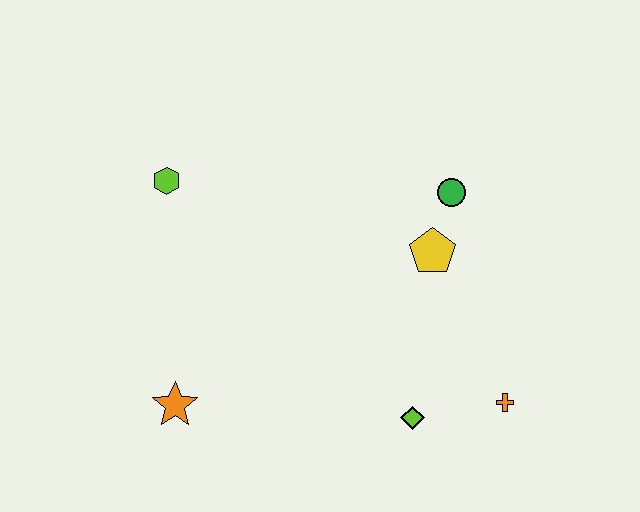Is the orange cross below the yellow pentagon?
Yes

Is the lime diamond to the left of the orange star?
No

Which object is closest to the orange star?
The lime hexagon is closest to the orange star.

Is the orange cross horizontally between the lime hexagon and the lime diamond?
No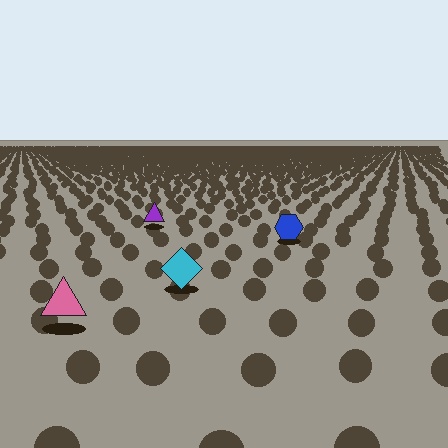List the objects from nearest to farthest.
From nearest to farthest: the pink triangle, the cyan diamond, the blue hexagon, the purple triangle.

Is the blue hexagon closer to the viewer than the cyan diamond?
No. The cyan diamond is closer — you can tell from the texture gradient: the ground texture is coarser near it.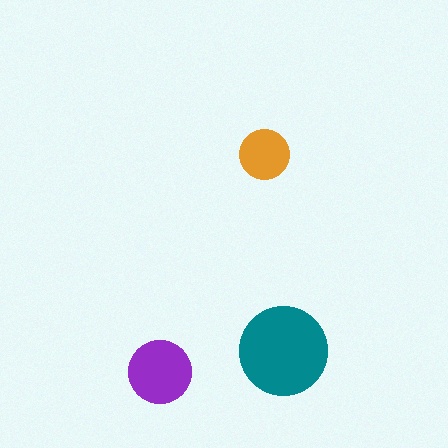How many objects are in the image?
There are 3 objects in the image.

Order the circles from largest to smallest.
the teal one, the purple one, the orange one.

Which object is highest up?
The orange circle is topmost.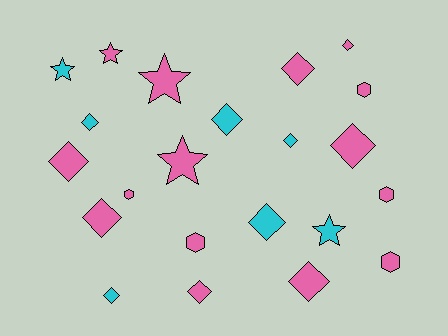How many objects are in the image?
There are 22 objects.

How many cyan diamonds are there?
There are 5 cyan diamonds.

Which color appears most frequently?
Pink, with 15 objects.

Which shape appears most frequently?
Diamond, with 12 objects.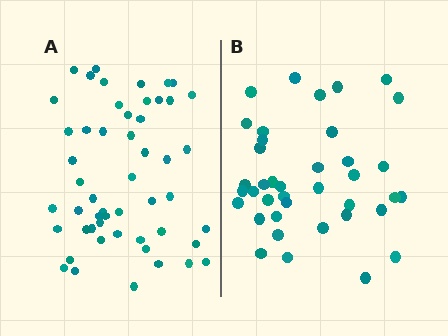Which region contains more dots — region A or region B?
Region A (the left region) has more dots.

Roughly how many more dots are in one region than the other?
Region A has approximately 15 more dots than region B.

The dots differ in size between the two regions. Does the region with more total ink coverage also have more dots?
No. Region B has more total ink coverage because its dots are larger, but region A actually contains more individual dots. Total area can be misleading — the number of items is what matters here.